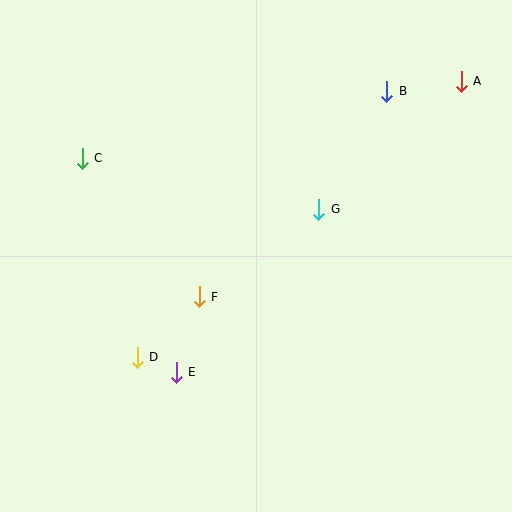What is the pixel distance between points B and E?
The distance between B and E is 351 pixels.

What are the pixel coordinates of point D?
Point D is at (137, 357).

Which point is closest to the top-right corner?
Point A is closest to the top-right corner.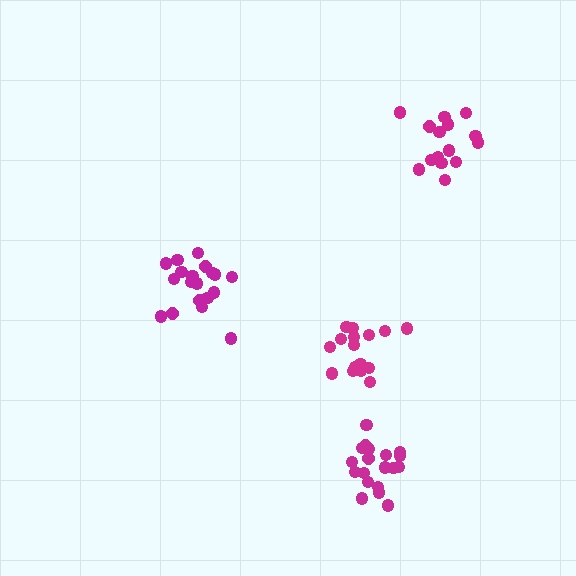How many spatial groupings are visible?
There are 4 spatial groupings.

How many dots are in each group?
Group 1: 19 dots, Group 2: 19 dots, Group 3: 15 dots, Group 4: 16 dots (69 total).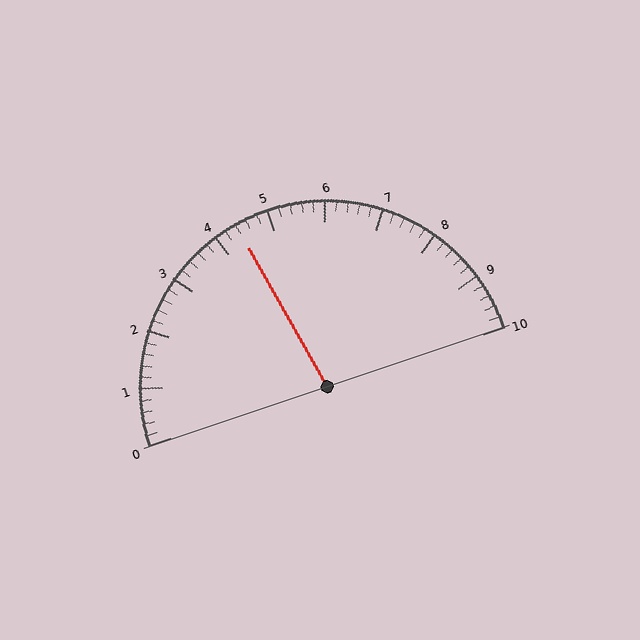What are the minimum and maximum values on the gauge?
The gauge ranges from 0 to 10.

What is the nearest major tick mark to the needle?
The nearest major tick mark is 4.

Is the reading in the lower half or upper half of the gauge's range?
The reading is in the lower half of the range (0 to 10).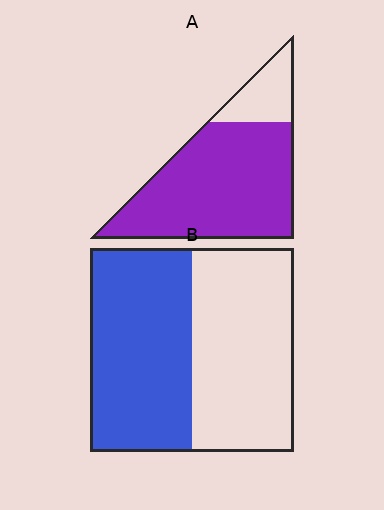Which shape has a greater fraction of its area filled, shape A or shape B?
Shape A.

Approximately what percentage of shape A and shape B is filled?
A is approximately 80% and B is approximately 50%.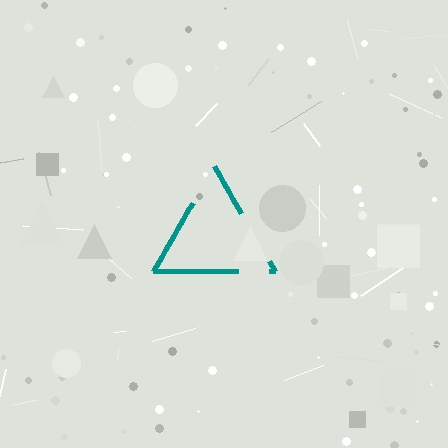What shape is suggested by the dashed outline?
The dashed outline suggests a triangle.